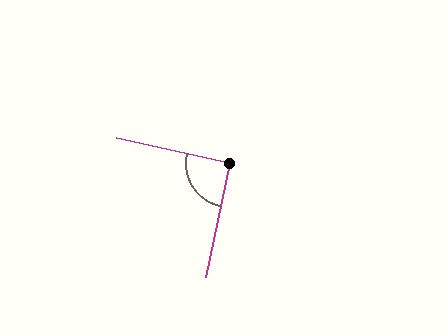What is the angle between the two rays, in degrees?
Approximately 90 degrees.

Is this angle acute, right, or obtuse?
It is approximately a right angle.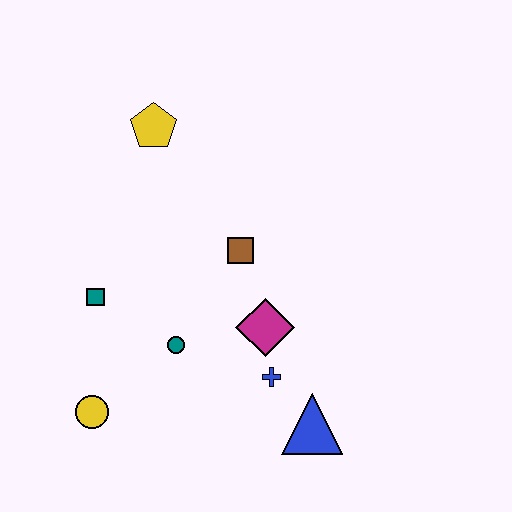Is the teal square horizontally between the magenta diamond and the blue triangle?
No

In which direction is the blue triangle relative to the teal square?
The blue triangle is to the right of the teal square.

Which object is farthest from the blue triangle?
The yellow pentagon is farthest from the blue triangle.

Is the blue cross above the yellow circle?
Yes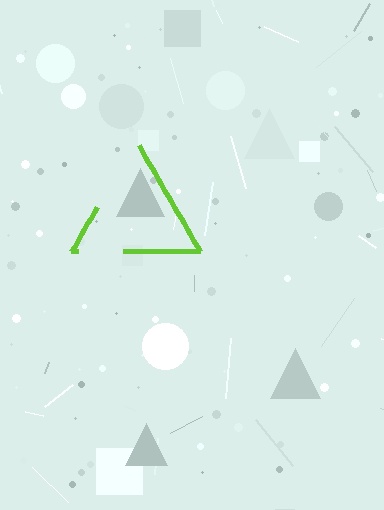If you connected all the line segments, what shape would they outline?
They would outline a triangle.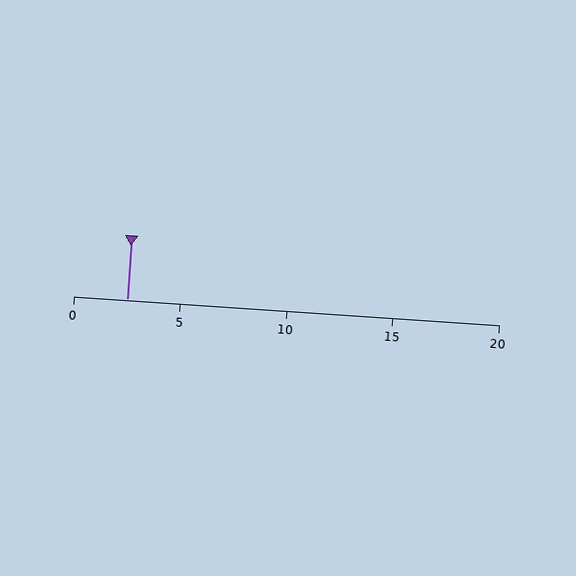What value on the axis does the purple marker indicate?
The marker indicates approximately 2.5.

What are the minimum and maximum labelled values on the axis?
The axis runs from 0 to 20.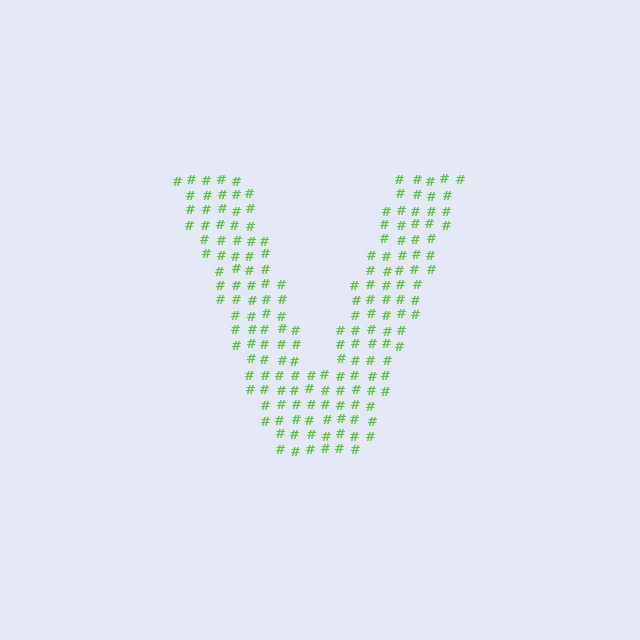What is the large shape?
The large shape is the letter V.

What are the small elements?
The small elements are hash symbols.